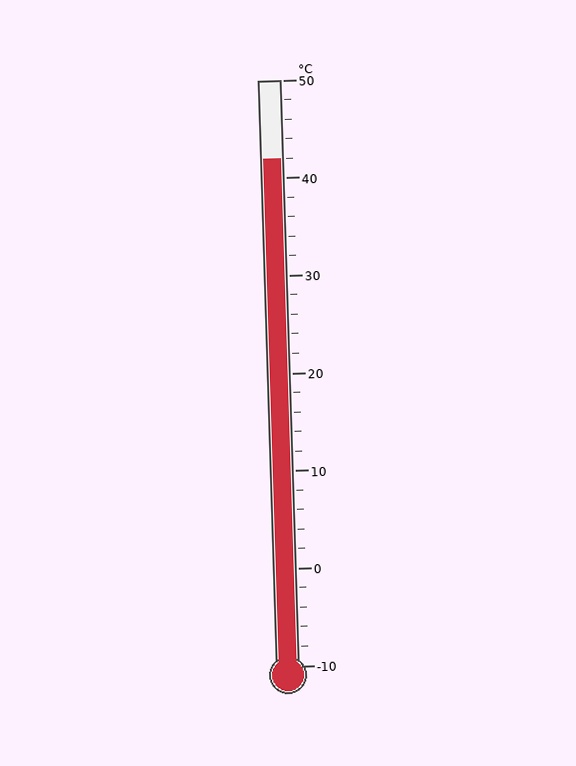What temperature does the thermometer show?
The thermometer shows approximately 42°C.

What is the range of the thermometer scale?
The thermometer scale ranges from -10°C to 50°C.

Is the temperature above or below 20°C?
The temperature is above 20°C.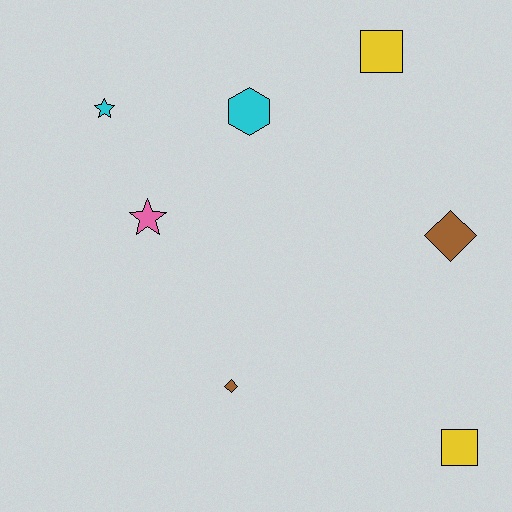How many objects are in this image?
There are 7 objects.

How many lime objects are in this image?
There are no lime objects.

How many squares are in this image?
There are 2 squares.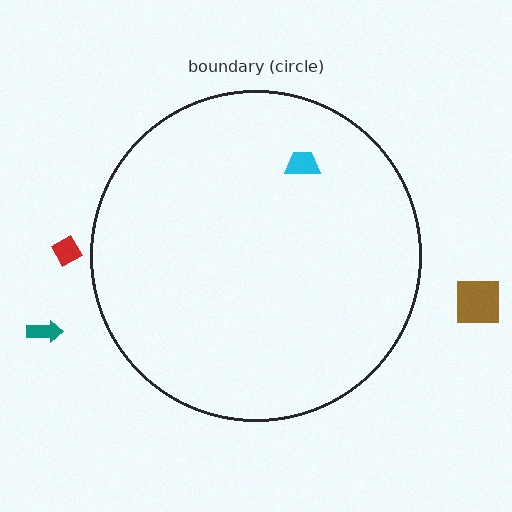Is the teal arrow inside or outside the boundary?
Outside.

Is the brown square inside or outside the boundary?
Outside.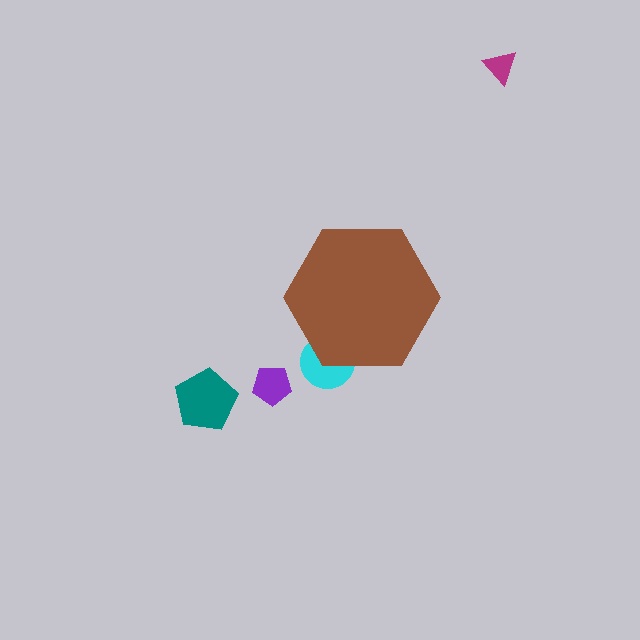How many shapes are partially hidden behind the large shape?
1 shape is partially hidden.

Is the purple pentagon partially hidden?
No, the purple pentagon is fully visible.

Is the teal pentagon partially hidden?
No, the teal pentagon is fully visible.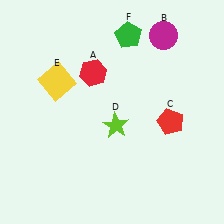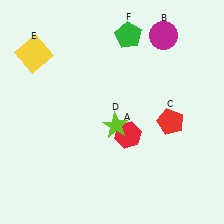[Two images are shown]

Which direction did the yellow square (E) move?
The yellow square (E) moved up.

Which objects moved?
The objects that moved are: the red hexagon (A), the yellow square (E).